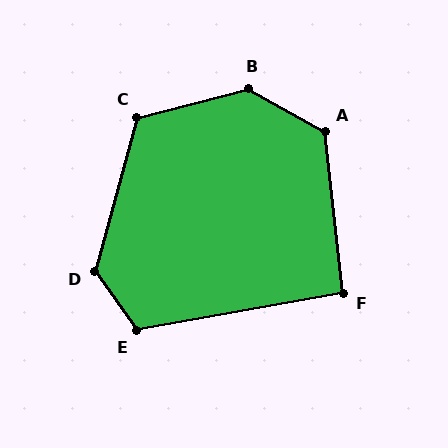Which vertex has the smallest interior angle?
F, at approximately 94 degrees.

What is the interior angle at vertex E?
Approximately 115 degrees (obtuse).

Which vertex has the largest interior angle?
B, at approximately 137 degrees.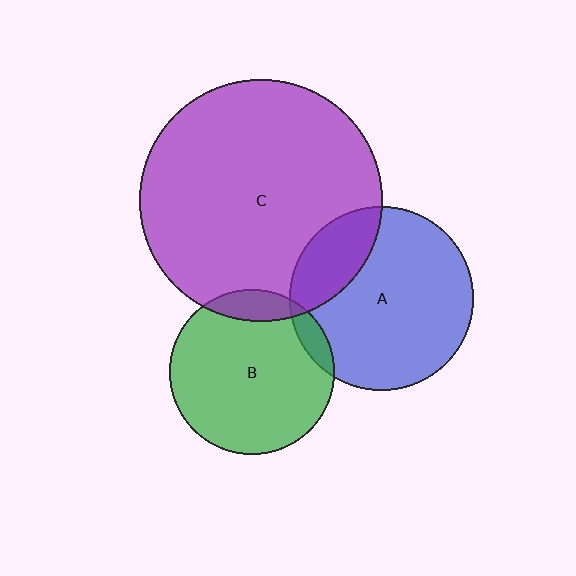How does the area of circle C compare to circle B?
Approximately 2.2 times.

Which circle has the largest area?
Circle C (purple).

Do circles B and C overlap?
Yes.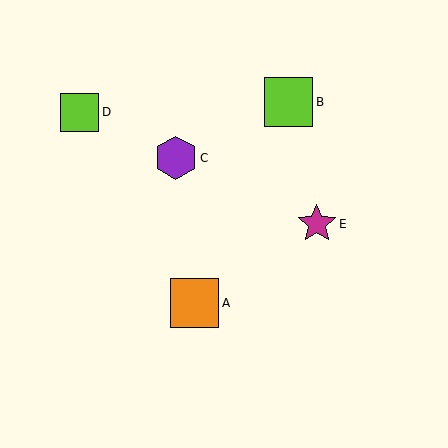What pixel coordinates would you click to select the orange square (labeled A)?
Click at (195, 303) to select the orange square A.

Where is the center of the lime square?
The center of the lime square is at (80, 112).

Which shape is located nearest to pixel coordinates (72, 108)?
The lime square (labeled D) at (80, 112) is nearest to that location.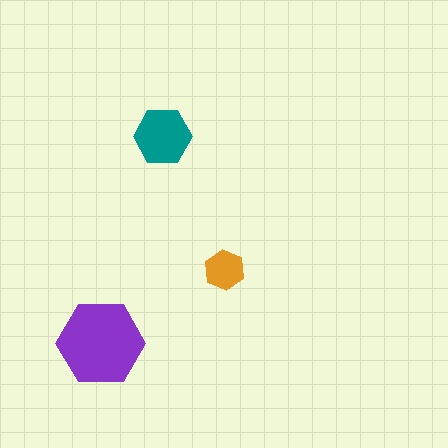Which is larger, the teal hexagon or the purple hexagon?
The purple one.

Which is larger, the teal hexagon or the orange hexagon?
The teal one.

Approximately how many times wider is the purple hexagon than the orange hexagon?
About 2 times wider.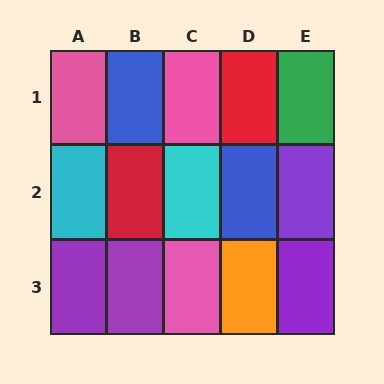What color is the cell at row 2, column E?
Purple.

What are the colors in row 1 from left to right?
Pink, blue, pink, red, green.